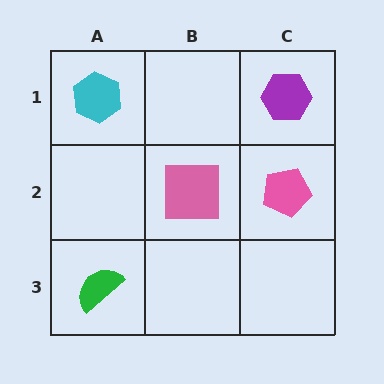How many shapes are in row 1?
2 shapes.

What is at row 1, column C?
A purple hexagon.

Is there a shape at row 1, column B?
No, that cell is empty.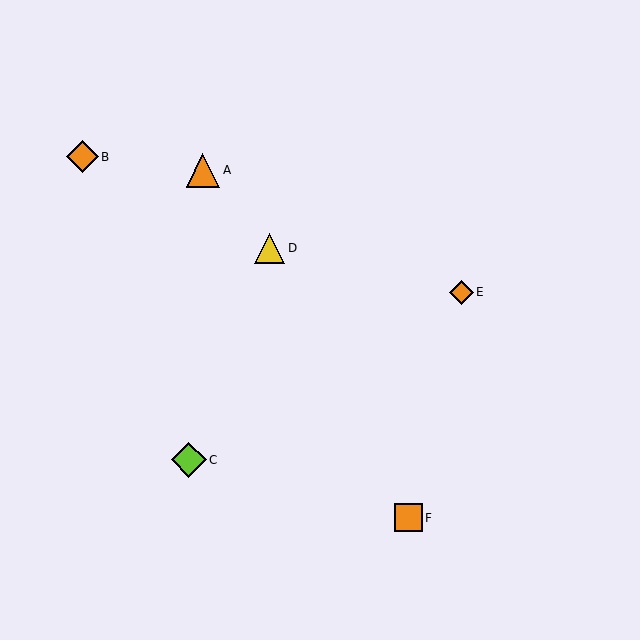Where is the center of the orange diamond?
The center of the orange diamond is at (461, 292).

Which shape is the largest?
The lime diamond (labeled C) is the largest.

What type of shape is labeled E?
Shape E is an orange diamond.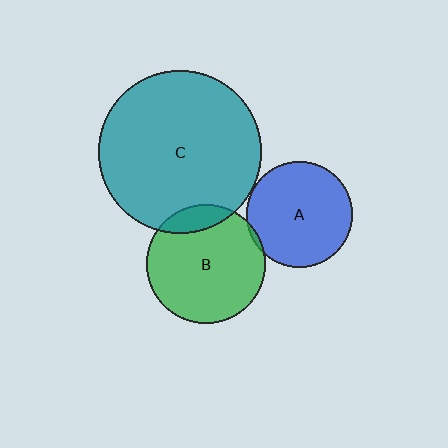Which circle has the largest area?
Circle C (teal).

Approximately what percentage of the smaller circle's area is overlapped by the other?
Approximately 15%.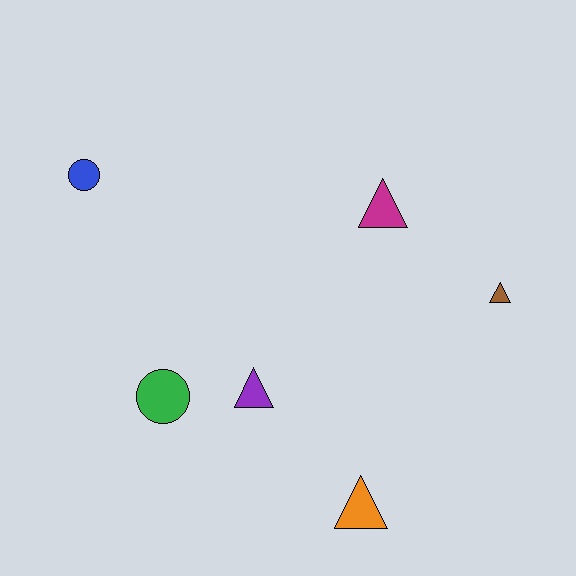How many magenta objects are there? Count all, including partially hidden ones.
There is 1 magenta object.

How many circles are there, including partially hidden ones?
There are 2 circles.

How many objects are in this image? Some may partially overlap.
There are 6 objects.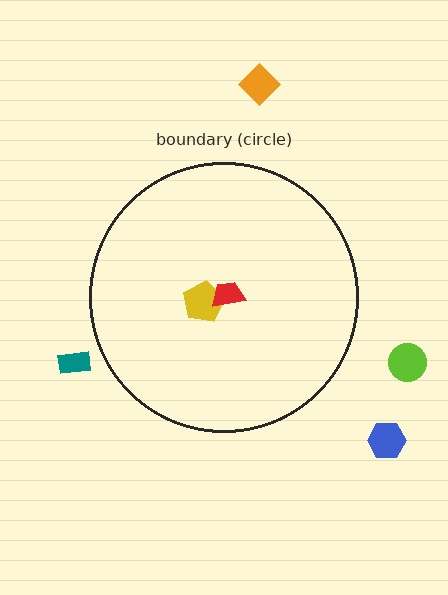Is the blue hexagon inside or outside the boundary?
Outside.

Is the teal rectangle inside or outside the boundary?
Outside.